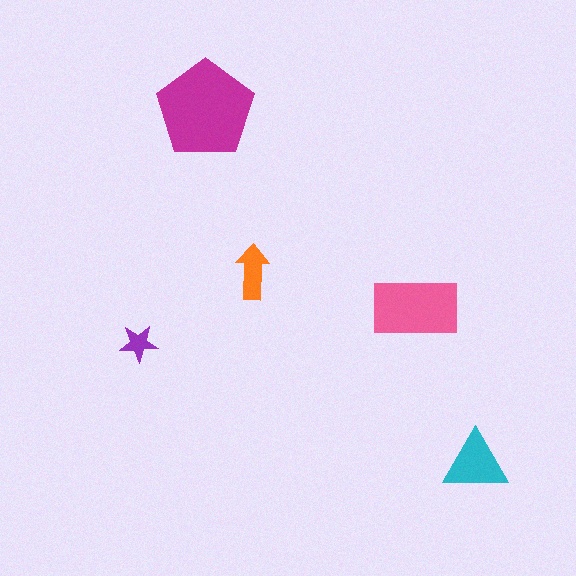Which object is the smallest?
The purple star.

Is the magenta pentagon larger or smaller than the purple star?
Larger.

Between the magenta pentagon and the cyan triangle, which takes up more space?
The magenta pentagon.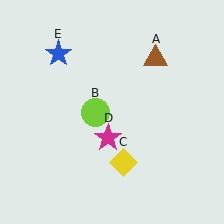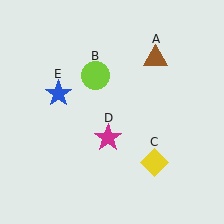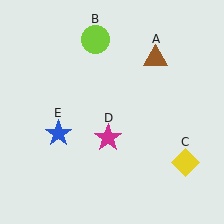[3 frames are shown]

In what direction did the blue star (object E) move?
The blue star (object E) moved down.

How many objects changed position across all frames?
3 objects changed position: lime circle (object B), yellow diamond (object C), blue star (object E).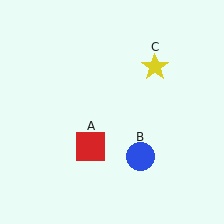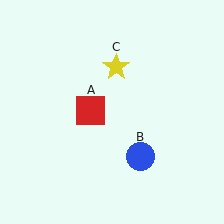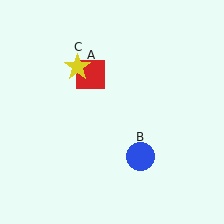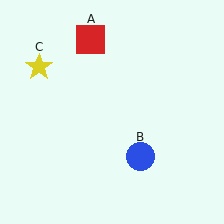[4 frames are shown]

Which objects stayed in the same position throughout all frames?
Blue circle (object B) remained stationary.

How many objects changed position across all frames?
2 objects changed position: red square (object A), yellow star (object C).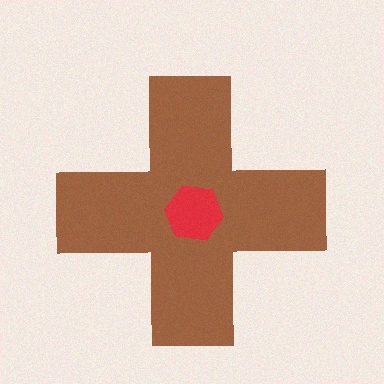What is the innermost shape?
The red hexagon.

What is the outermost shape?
The brown cross.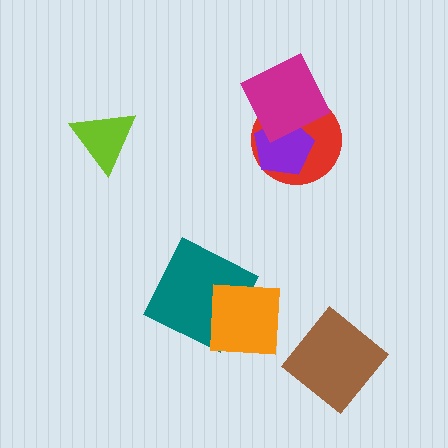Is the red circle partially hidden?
Yes, it is partially covered by another shape.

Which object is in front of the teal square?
The orange square is in front of the teal square.